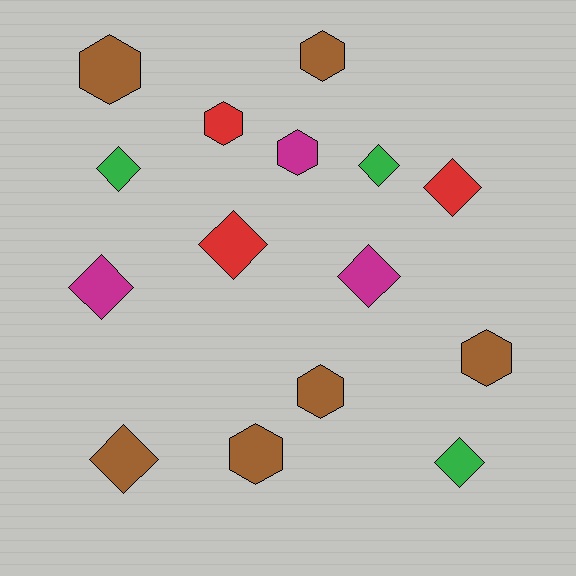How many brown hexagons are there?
There are 5 brown hexagons.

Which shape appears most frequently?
Diamond, with 8 objects.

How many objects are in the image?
There are 15 objects.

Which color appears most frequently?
Brown, with 6 objects.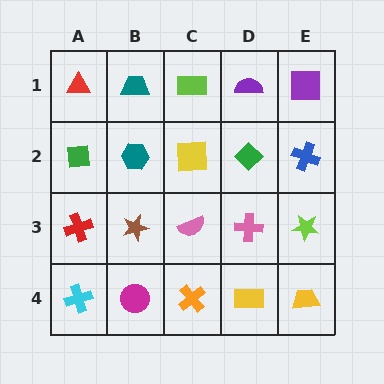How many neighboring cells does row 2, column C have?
4.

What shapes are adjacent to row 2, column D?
A purple semicircle (row 1, column D), a pink cross (row 3, column D), a yellow square (row 2, column C), a blue cross (row 2, column E).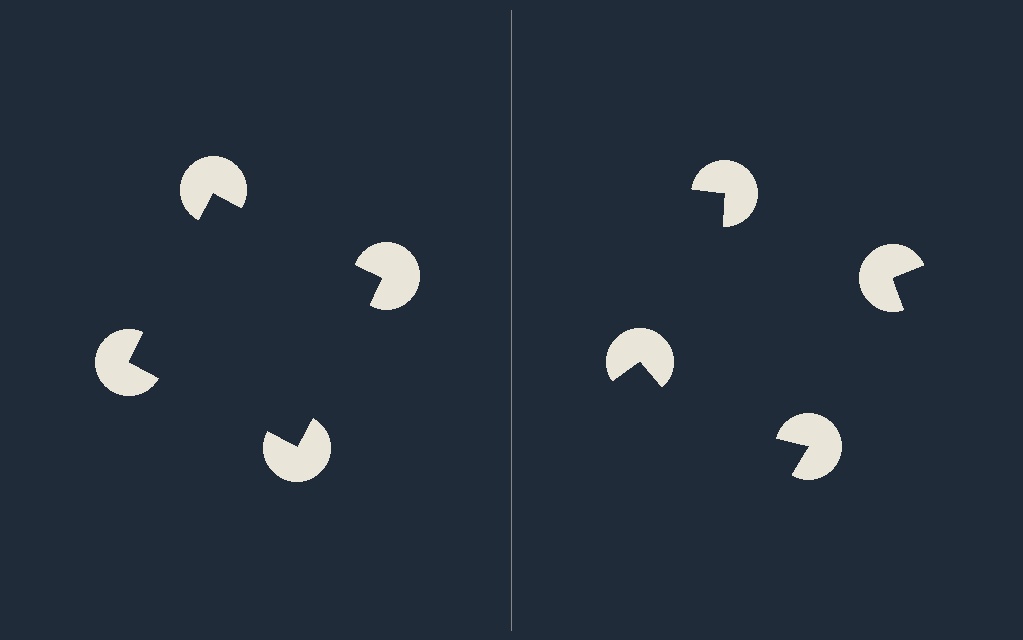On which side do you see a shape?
An illusory square appears on the left side. On the right side the wedge cuts are rotated, so no coherent shape forms.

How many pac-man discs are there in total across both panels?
8 — 4 on each side.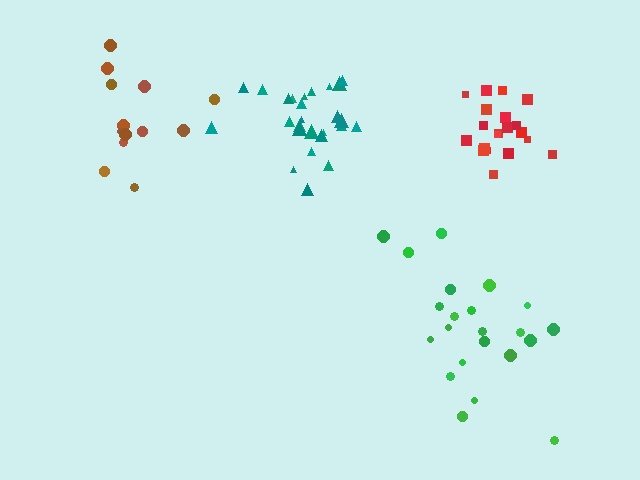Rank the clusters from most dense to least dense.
red, teal, green, brown.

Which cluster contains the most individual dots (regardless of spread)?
Teal (26).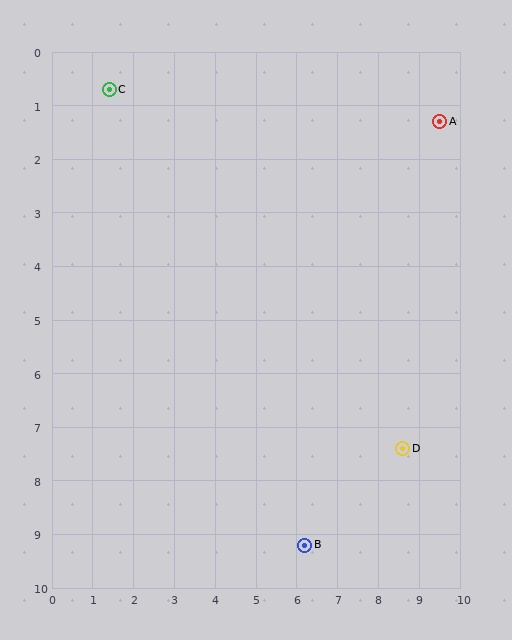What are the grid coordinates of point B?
Point B is at approximately (6.2, 9.2).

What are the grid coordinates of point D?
Point D is at approximately (8.6, 7.4).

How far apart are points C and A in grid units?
Points C and A are about 8.1 grid units apart.